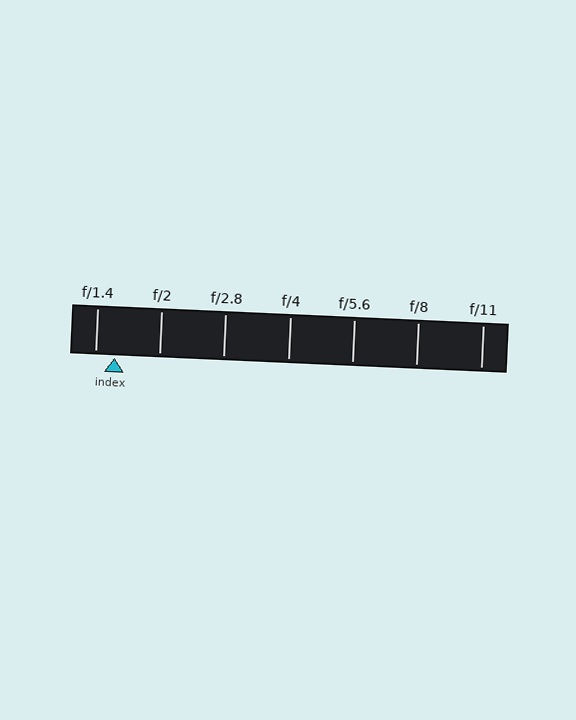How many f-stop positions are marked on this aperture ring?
There are 7 f-stop positions marked.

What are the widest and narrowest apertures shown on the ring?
The widest aperture shown is f/1.4 and the narrowest is f/11.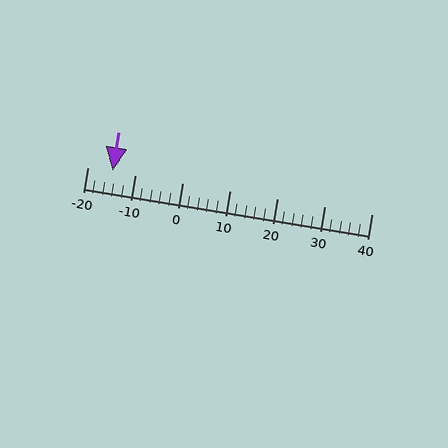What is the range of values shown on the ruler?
The ruler shows values from -20 to 40.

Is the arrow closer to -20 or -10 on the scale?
The arrow is closer to -10.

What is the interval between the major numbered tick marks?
The major tick marks are spaced 10 units apart.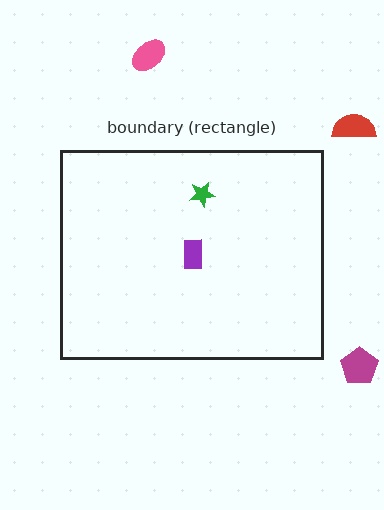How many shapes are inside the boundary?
2 inside, 3 outside.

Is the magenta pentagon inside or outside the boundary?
Outside.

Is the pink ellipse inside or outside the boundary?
Outside.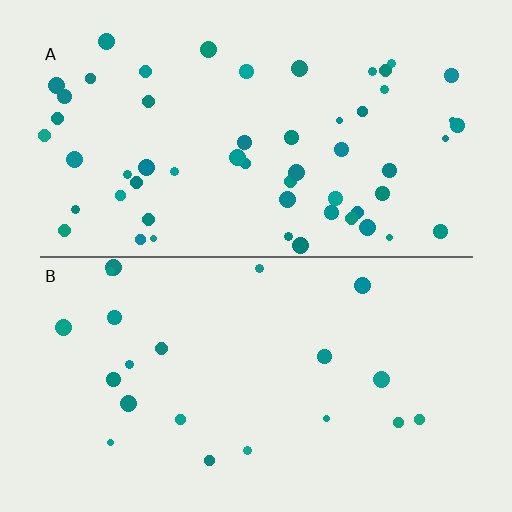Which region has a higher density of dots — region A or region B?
A (the top).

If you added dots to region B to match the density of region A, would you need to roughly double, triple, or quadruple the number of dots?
Approximately triple.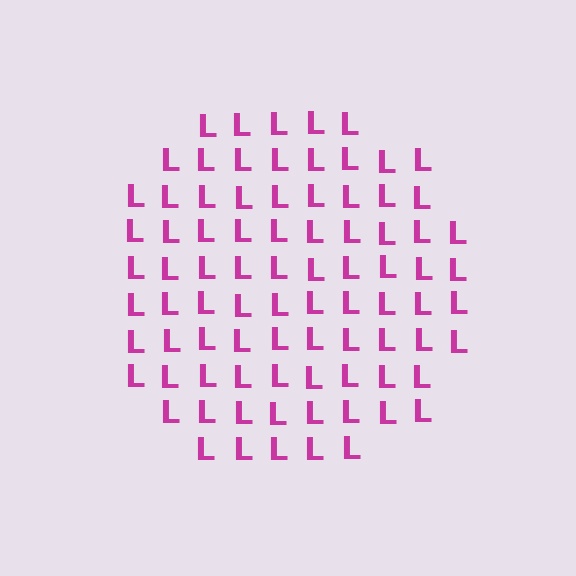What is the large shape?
The large shape is a circle.